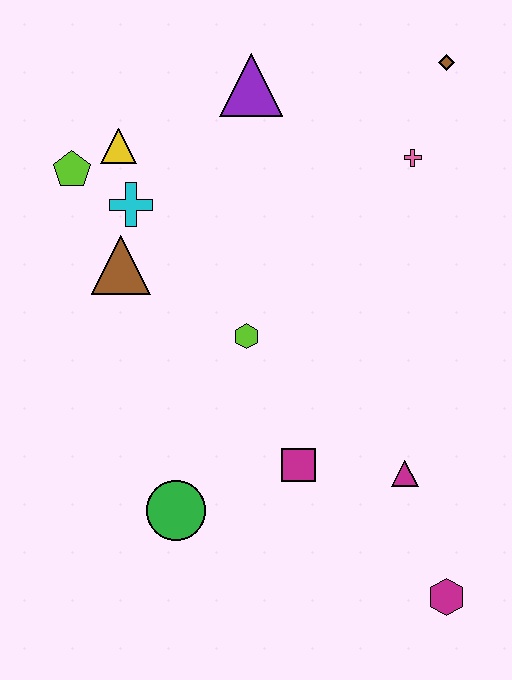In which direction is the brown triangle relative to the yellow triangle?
The brown triangle is below the yellow triangle.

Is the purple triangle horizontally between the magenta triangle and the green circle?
Yes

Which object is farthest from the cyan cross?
The magenta hexagon is farthest from the cyan cross.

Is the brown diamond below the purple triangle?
No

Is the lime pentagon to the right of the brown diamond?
No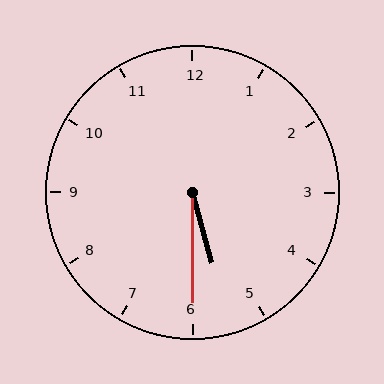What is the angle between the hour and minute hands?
Approximately 15 degrees.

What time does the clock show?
5:30.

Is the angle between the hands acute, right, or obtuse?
It is acute.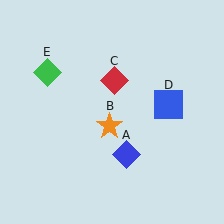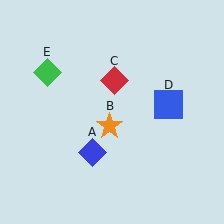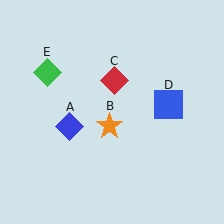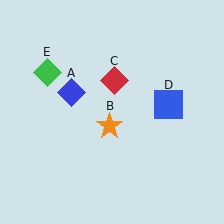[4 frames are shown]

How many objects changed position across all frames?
1 object changed position: blue diamond (object A).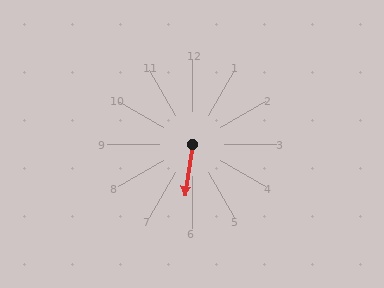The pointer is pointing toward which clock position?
Roughly 6 o'clock.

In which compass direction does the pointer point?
South.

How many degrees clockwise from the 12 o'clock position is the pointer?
Approximately 188 degrees.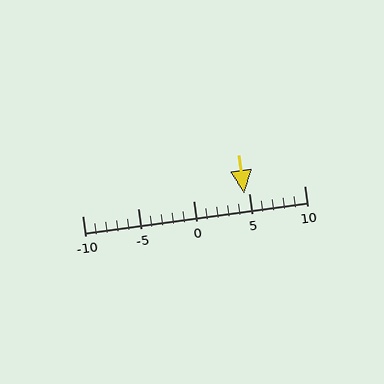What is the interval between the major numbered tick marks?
The major tick marks are spaced 5 units apart.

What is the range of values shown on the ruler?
The ruler shows values from -10 to 10.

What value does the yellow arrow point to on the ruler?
The yellow arrow points to approximately 5.